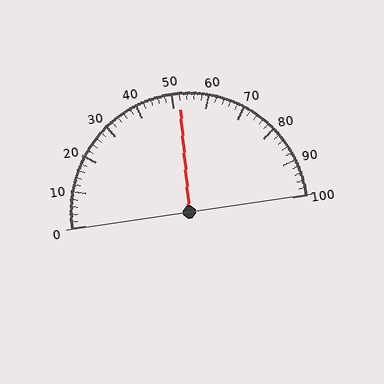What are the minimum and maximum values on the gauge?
The gauge ranges from 0 to 100.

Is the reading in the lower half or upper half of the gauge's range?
The reading is in the upper half of the range (0 to 100).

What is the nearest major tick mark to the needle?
The nearest major tick mark is 50.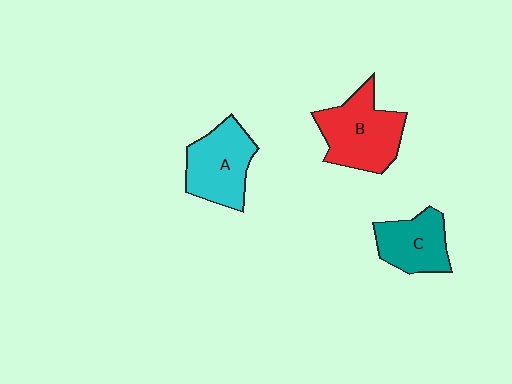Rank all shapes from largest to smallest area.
From largest to smallest: B (red), A (cyan), C (teal).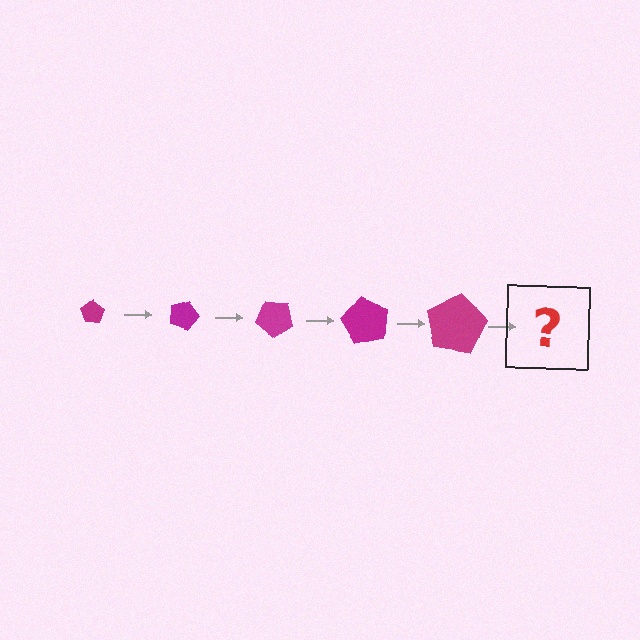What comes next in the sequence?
The next element should be a pentagon, larger than the previous one and rotated 100 degrees from the start.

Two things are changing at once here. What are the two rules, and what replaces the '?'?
The two rules are that the pentagon grows larger each step and it rotates 20 degrees each step. The '?' should be a pentagon, larger than the previous one and rotated 100 degrees from the start.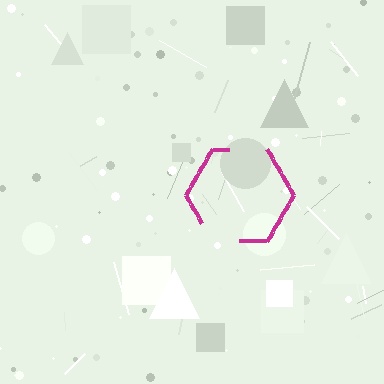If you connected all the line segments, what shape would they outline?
They would outline a hexagon.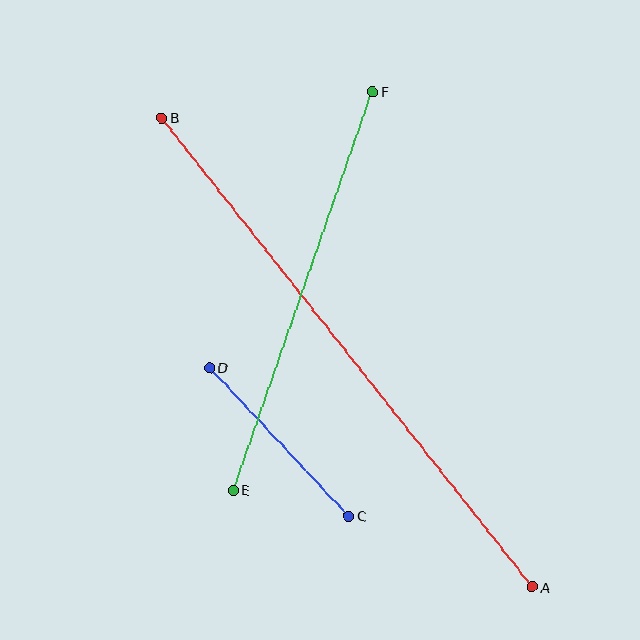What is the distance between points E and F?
The distance is approximately 422 pixels.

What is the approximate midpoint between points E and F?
The midpoint is at approximately (303, 291) pixels.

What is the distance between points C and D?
The distance is approximately 204 pixels.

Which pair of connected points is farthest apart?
Points A and B are farthest apart.